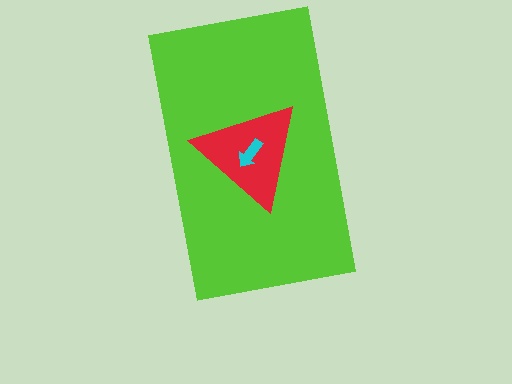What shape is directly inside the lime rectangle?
The red triangle.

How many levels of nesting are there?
3.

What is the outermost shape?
The lime rectangle.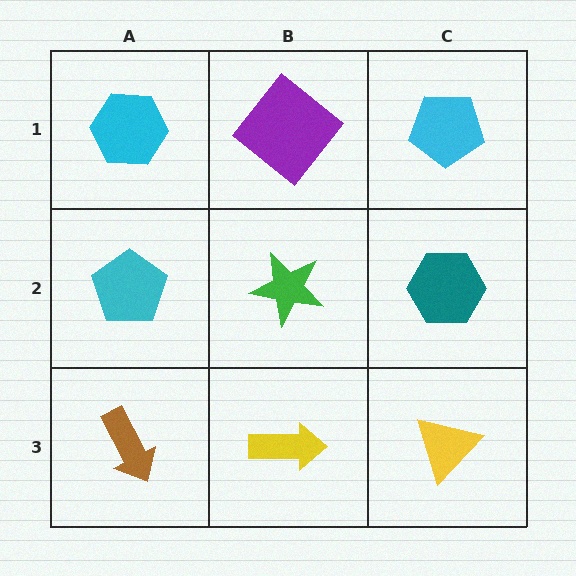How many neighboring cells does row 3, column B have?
3.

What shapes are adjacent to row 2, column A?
A cyan hexagon (row 1, column A), a brown arrow (row 3, column A), a green star (row 2, column B).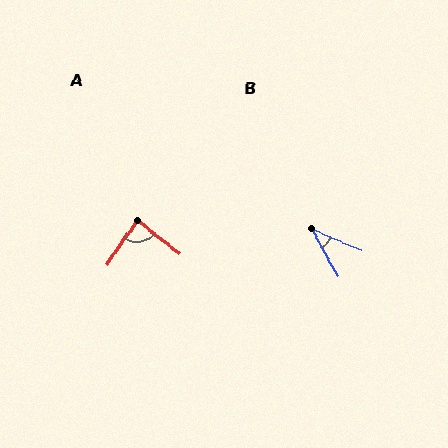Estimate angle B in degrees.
Approximately 39 degrees.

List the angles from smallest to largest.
B (39°), A (87°).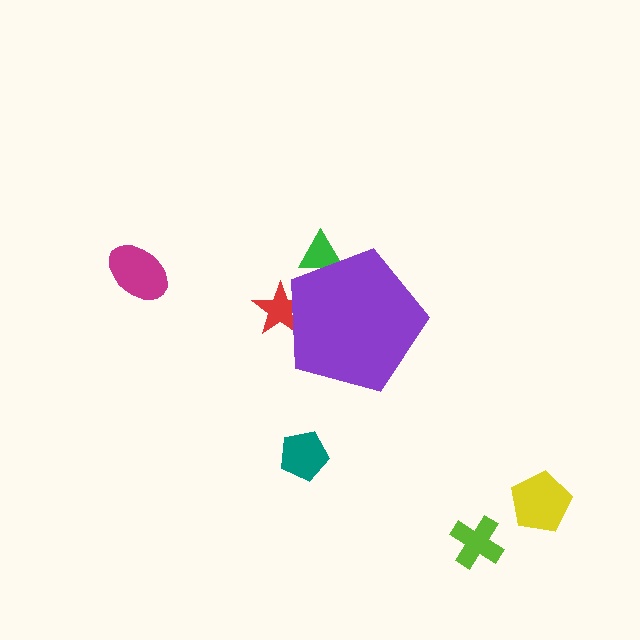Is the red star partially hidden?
Yes, the red star is partially hidden behind the purple pentagon.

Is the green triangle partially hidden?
Yes, the green triangle is partially hidden behind the purple pentagon.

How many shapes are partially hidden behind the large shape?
2 shapes are partially hidden.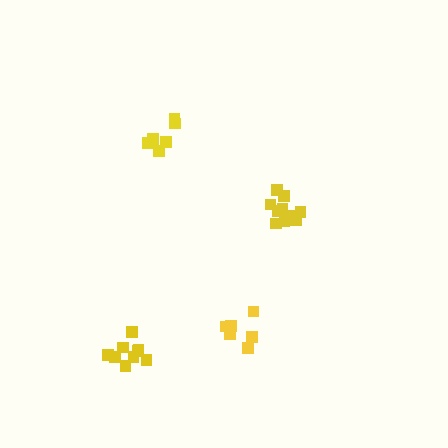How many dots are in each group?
Group 1: 6 dots, Group 2: 6 dots, Group 3: 12 dots, Group 4: 9 dots (33 total).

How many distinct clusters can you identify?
There are 4 distinct clusters.